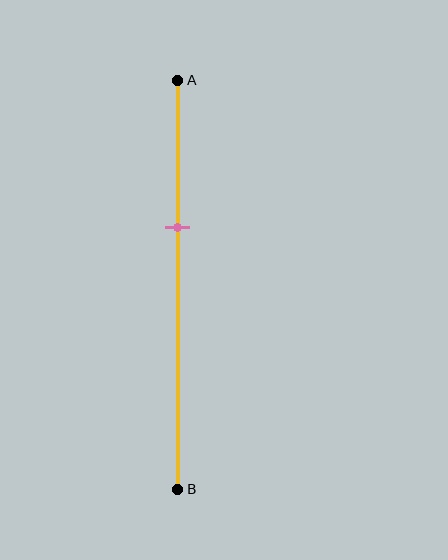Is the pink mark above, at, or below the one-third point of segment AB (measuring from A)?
The pink mark is approximately at the one-third point of segment AB.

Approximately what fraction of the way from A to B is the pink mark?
The pink mark is approximately 35% of the way from A to B.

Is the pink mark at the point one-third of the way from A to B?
Yes, the mark is approximately at the one-third point.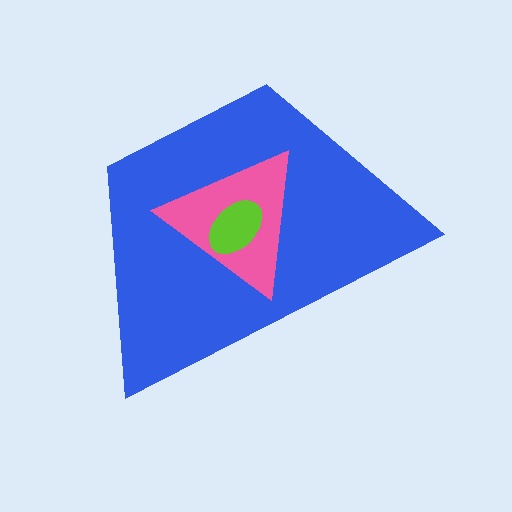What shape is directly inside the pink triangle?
The lime ellipse.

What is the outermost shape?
The blue trapezoid.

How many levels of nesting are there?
3.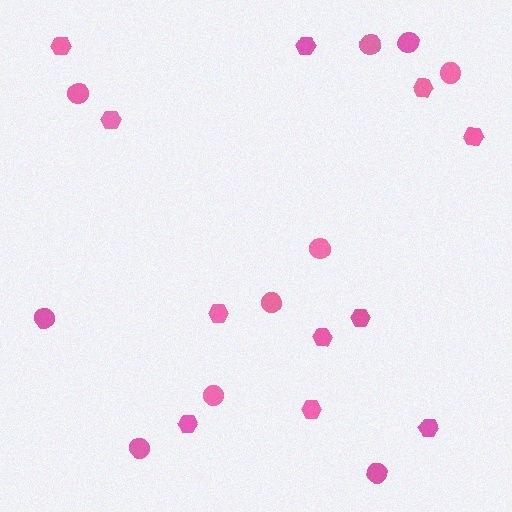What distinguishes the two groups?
There are 2 groups: one group of hexagons (11) and one group of circles (10).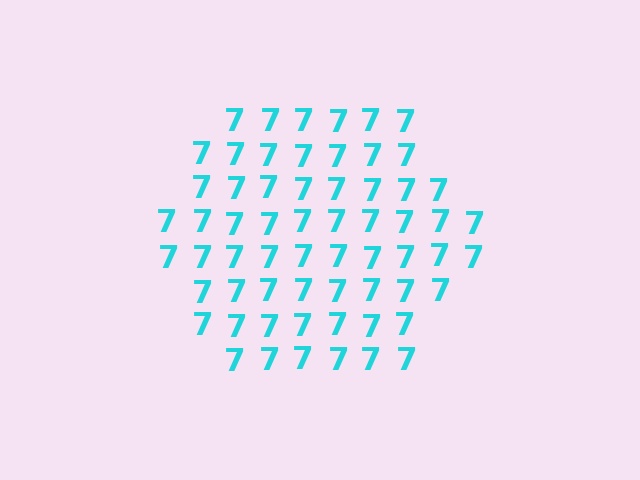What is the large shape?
The large shape is a hexagon.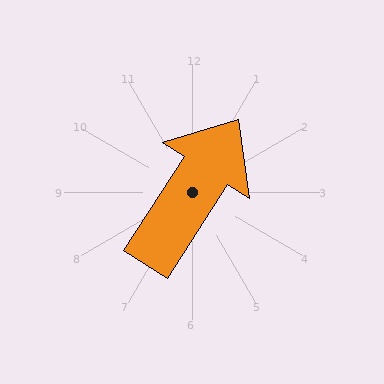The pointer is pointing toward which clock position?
Roughly 1 o'clock.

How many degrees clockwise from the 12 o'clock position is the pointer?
Approximately 33 degrees.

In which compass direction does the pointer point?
Northeast.